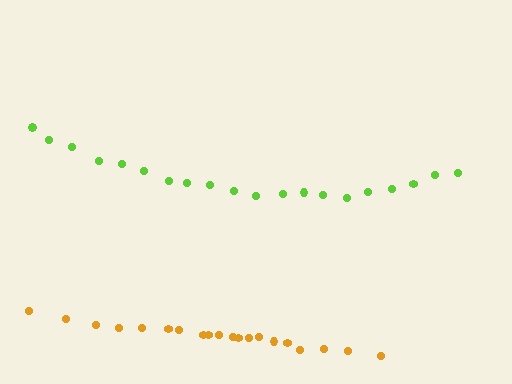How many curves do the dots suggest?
There are 2 distinct paths.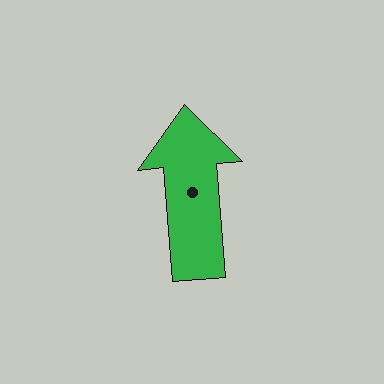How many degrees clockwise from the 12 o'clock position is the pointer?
Approximately 355 degrees.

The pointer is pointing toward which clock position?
Roughly 12 o'clock.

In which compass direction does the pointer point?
North.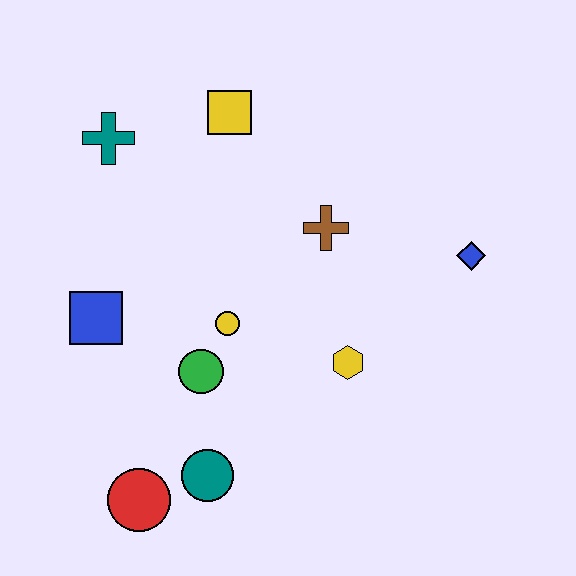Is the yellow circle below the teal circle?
No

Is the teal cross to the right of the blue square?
Yes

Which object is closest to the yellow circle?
The green circle is closest to the yellow circle.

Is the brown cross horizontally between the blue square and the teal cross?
No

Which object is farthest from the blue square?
The blue diamond is farthest from the blue square.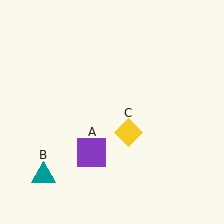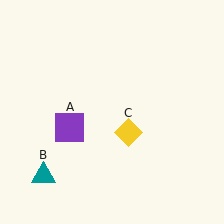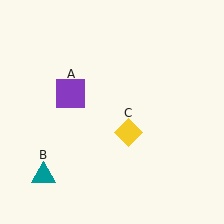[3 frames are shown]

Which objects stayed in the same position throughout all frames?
Teal triangle (object B) and yellow diamond (object C) remained stationary.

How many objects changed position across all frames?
1 object changed position: purple square (object A).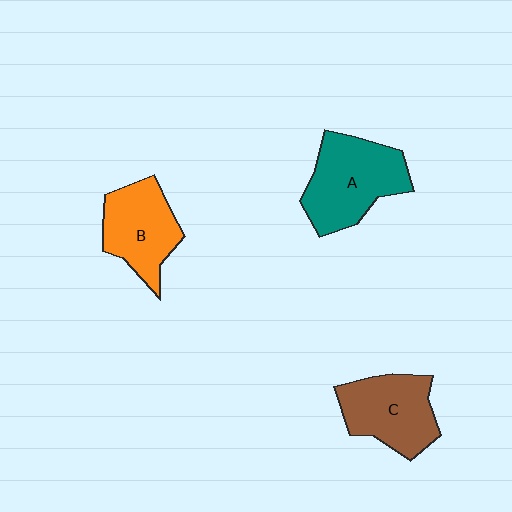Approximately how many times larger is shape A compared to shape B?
Approximately 1.2 times.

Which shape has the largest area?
Shape A (teal).